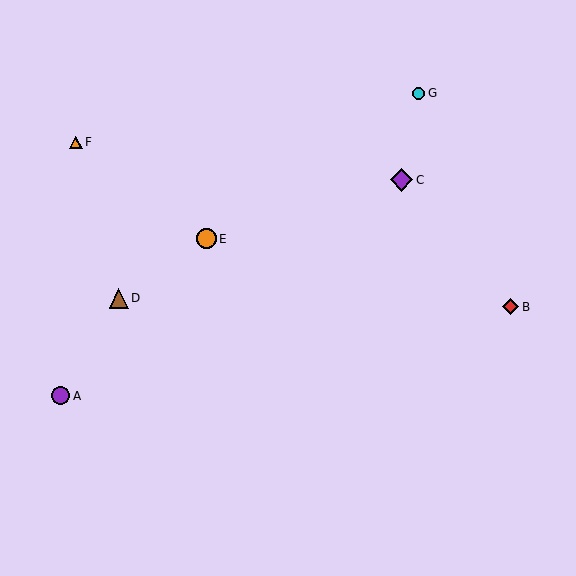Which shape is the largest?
The purple diamond (labeled C) is the largest.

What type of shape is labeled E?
Shape E is an orange circle.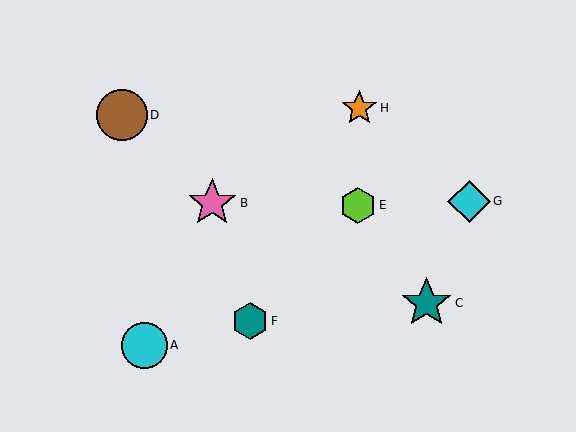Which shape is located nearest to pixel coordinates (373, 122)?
The orange star (labeled H) at (359, 108) is nearest to that location.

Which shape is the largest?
The teal star (labeled C) is the largest.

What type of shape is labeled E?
Shape E is a lime hexagon.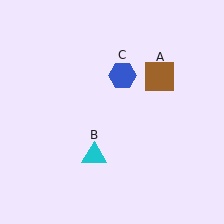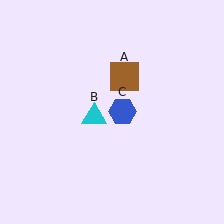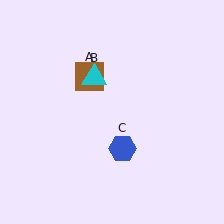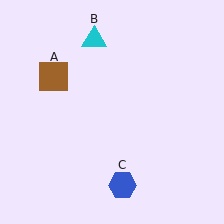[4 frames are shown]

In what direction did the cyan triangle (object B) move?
The cyan triangle (object B) moved up.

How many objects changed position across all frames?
3 objects changed position: brown square (object A), cyan triangle (object B), blue hexagon (object C).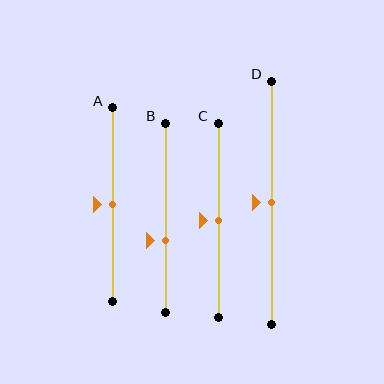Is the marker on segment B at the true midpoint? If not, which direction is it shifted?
No, the marker on segment B is shifted downward by about 12% of the segment length.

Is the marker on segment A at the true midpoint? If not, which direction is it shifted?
Yes, the marker on segment A is at the true midpoint.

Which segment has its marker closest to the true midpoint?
Segment A has its marker closest to the true midpoint.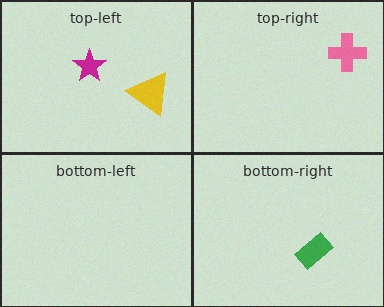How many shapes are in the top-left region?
2.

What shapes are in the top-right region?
The pink cross.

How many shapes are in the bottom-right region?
1.